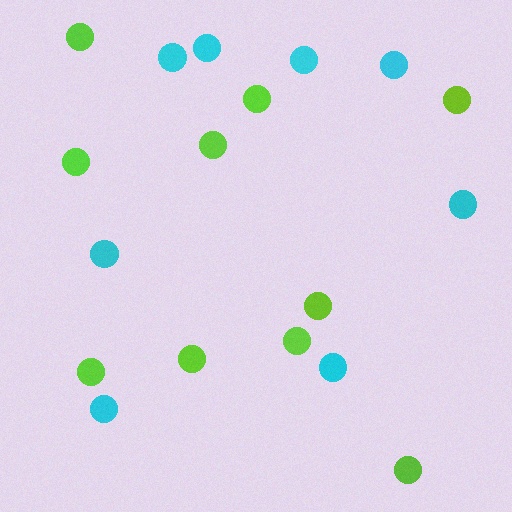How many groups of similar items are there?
There are 2 groups: one group of cyan circles (8) and one group of lime circles (10).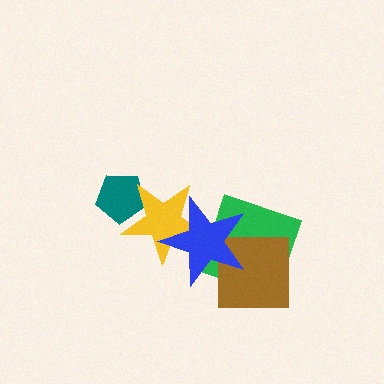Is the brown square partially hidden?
Yes, it is partially covered by another shape.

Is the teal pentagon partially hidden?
Yes, it is partially covered by another shape.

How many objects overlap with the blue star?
3 objects overlap with the blue star.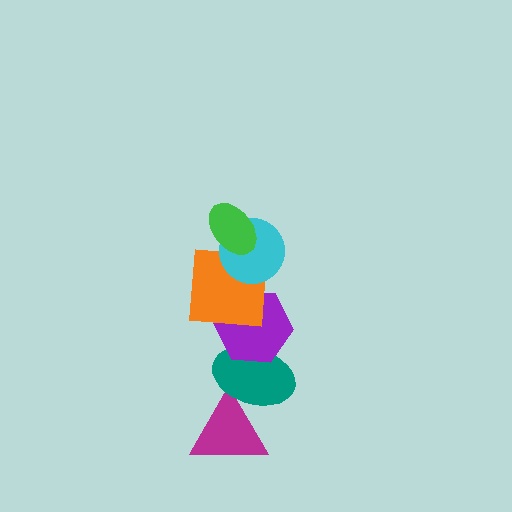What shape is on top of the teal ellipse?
The purple hexagon is on top of the teal ellipse.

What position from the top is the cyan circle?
The cyan circle is 2nd from the top.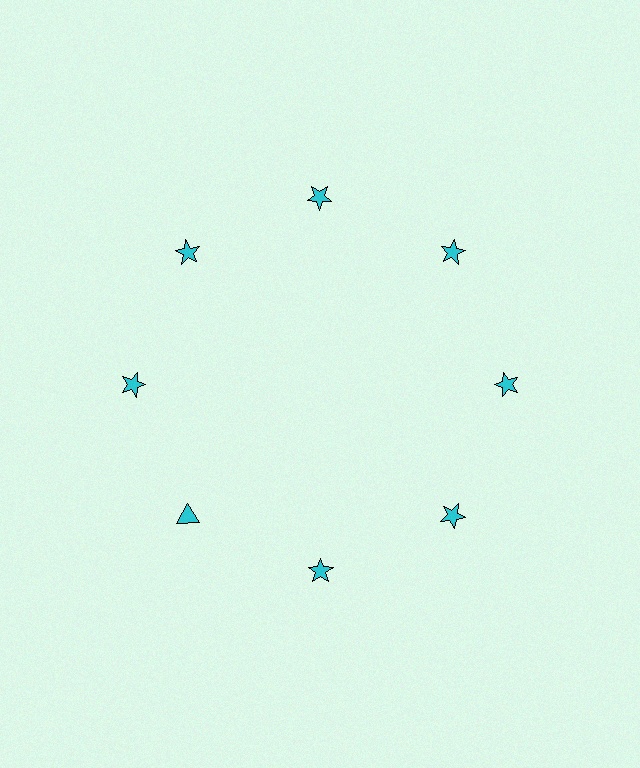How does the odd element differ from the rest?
It has a different shape: triangle instead of star.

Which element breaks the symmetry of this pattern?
The cyan triangle at roughly the 8 o'clock position breaks the symmetry. All other shapes are cyan stars.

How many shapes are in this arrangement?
There are 8 shapes arranged in a ring pattern.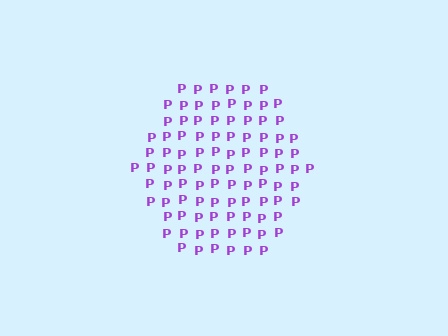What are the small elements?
The small elements are letter P's.